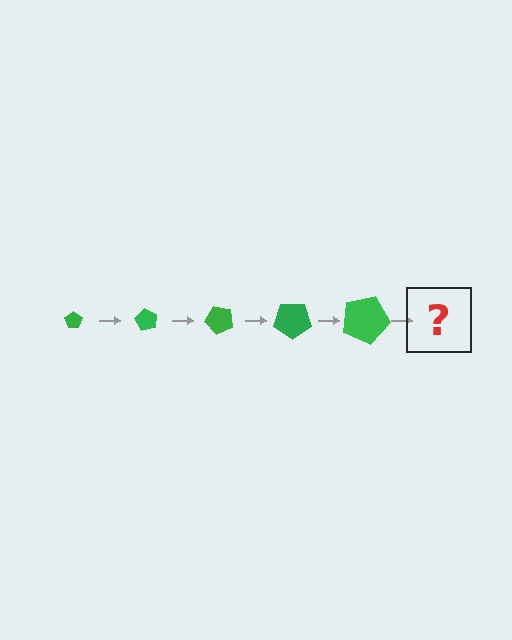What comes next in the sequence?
The next element should be a pentagon, larger than the previous one and rotated 300 degrees from the start.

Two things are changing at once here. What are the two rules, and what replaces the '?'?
The two rules are that the pentagon grows larger each step and it rotates 60 degrees each step. The '?' should be a pentagon, larger than the previous one and rotated 300 degrees from the start.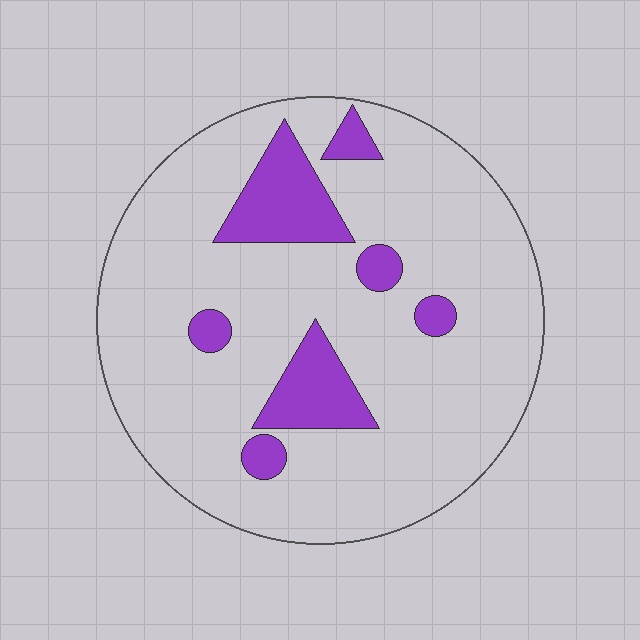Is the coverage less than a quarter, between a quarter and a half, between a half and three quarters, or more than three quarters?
Less than a quarter.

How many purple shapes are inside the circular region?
7.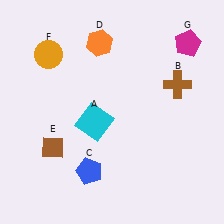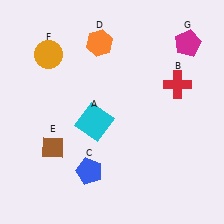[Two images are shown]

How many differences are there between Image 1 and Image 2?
There is 1 difference between the two images.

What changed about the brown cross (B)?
In Image 1, B is brown. In Image 2, it changed to red.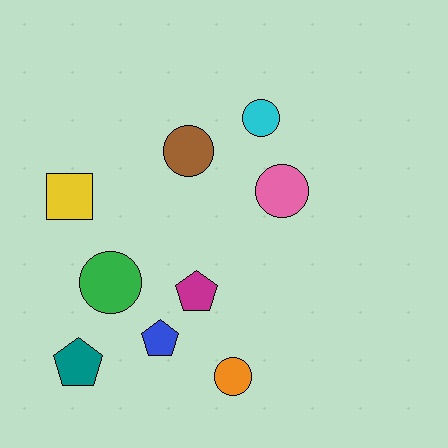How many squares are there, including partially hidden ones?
There is 1 square.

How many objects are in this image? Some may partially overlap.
There are 9 objects.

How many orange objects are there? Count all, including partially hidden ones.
There is 1 orange object.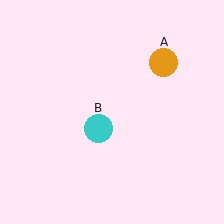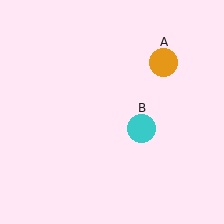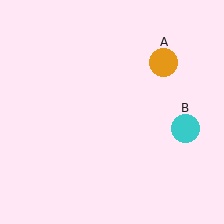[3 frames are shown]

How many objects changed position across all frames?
1 object changed position: cyan circle (object B).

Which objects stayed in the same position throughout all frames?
Orange circle (object A) remained stationary.